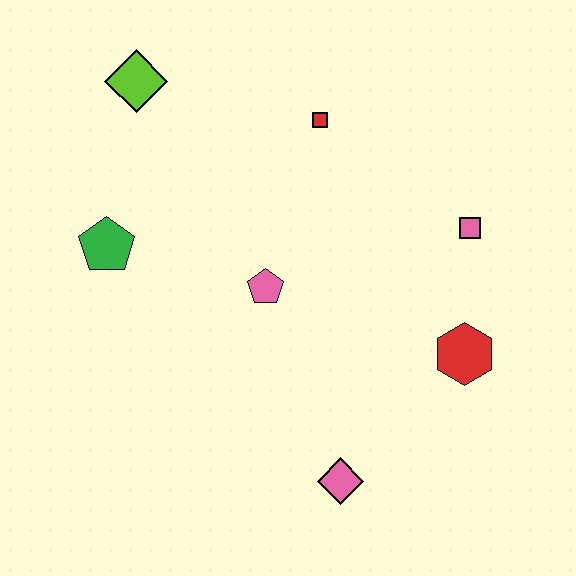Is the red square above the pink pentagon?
Yes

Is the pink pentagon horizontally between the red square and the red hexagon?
No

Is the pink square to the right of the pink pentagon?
Yes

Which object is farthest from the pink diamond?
The lime diamond is farthest from the pink diamond.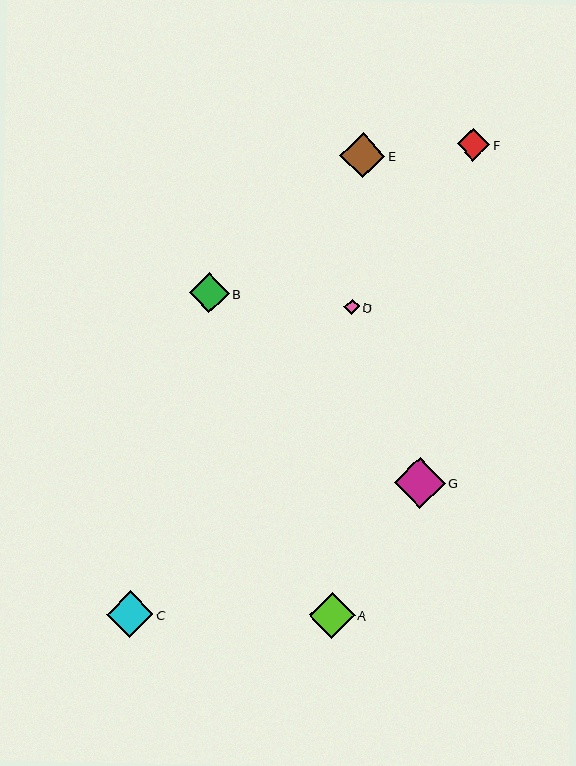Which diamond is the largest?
Diamond G is the largest with a size of approximately 51 pixels.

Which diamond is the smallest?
Diamond D is the smallest with a size of approximately 16 pixels.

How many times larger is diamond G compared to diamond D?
Diamond G is approximately 3.3 times the size of diamond D.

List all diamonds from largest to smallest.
From largest to smallest: G, C, A, E, B, F, D.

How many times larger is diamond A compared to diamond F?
Diamond A is approximately 1.4 times the size of diamond F.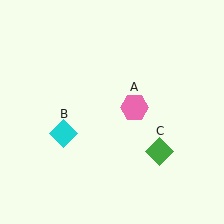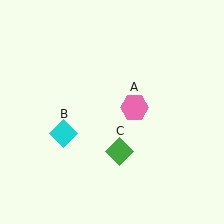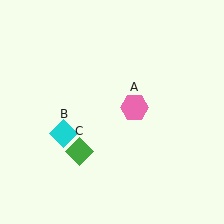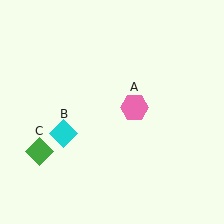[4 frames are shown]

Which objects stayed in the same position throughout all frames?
Pink hexagon (object A) and cyan diamond (object B) remained stationary.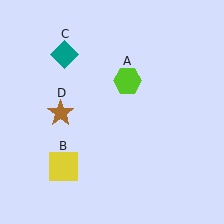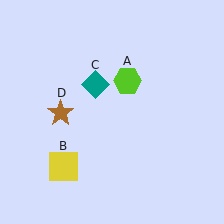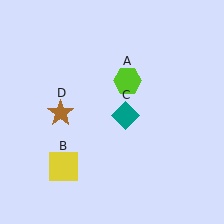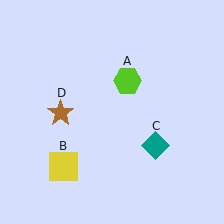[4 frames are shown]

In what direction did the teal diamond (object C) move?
The teal diamond (object C) moved down and to the right.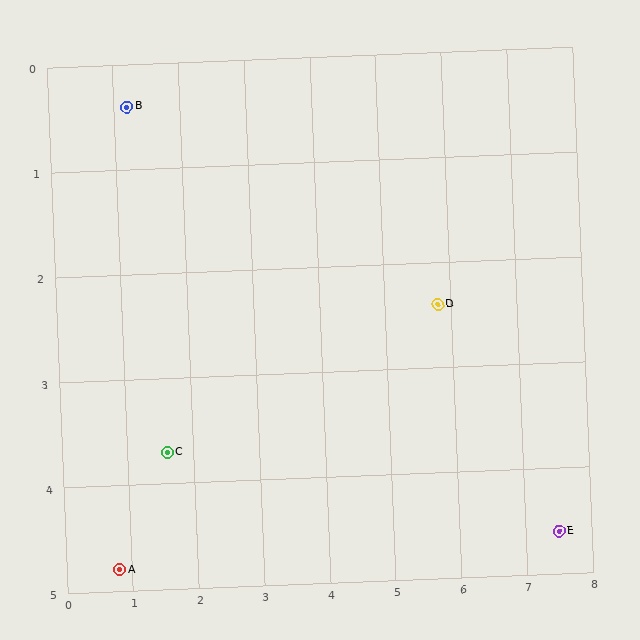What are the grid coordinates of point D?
Point D is at approximately (5.8, 2.4).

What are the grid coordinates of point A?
Point A is at approximately (0.8, 4.8).